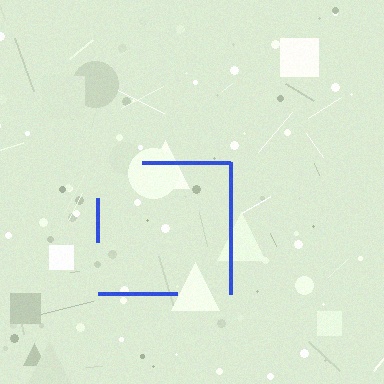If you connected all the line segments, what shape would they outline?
They would outline a square.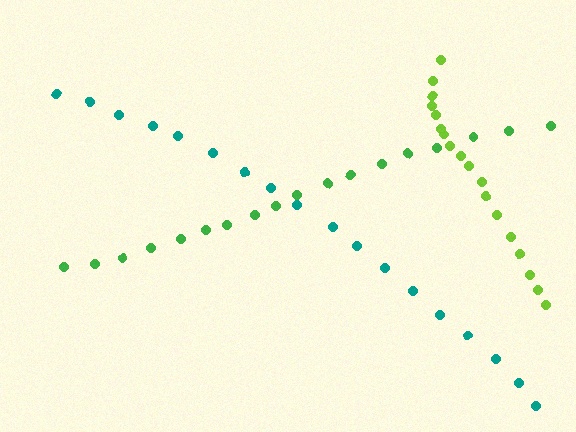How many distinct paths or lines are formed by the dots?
There are 3 distinct paths.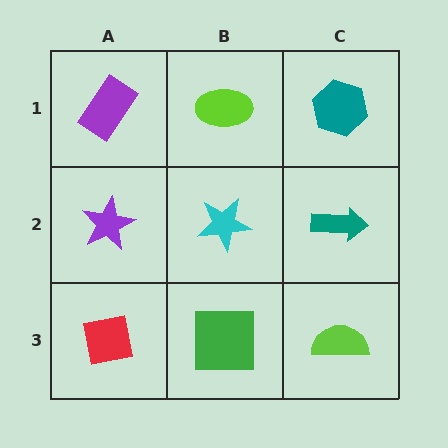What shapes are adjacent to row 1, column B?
A cyan star (row 2, column B), a purple rectangle (row 1, column A), a teal hexagon (row 1, column C).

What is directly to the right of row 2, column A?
A cyan star.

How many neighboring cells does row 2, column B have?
4.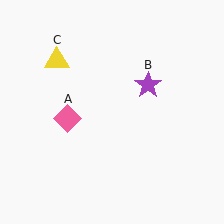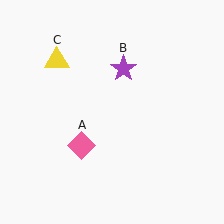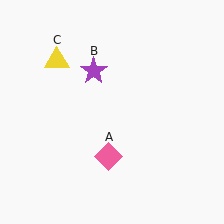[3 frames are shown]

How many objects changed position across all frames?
2 objects changed position: pink diamond (object A), purple star (object B).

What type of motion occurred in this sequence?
The pink diamond (object A), purple star (object B) rotated counterclockwise around the center of the scene.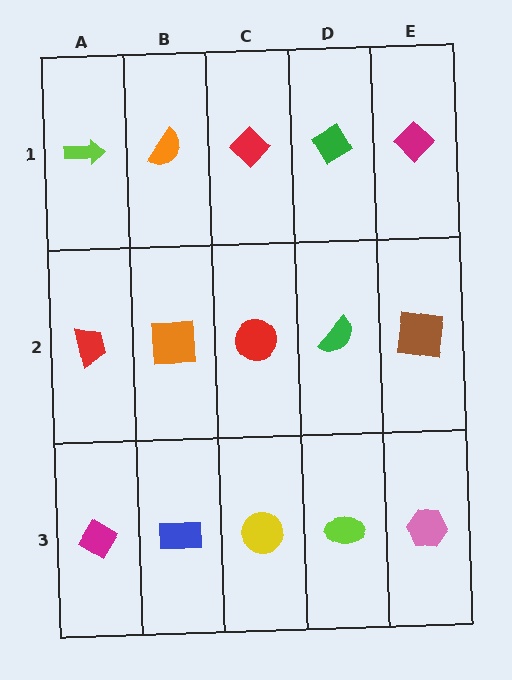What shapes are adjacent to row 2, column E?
A magenta diamond (row 1, column E), a pink hexagon (row 3, column E), a green semicircle (row 2, column D).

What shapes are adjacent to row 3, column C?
A red circle (row 2, column C), a blue rectangle (row 3, column B), a lime ellipse (row 3, column D).